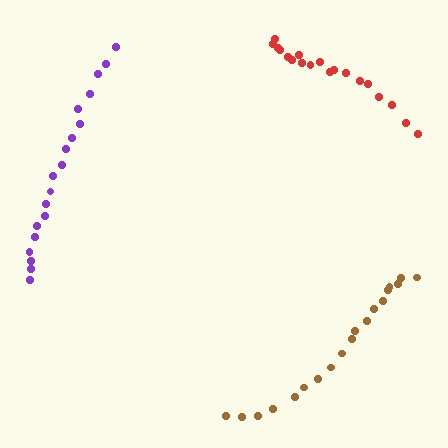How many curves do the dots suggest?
There are 3 distinct paths.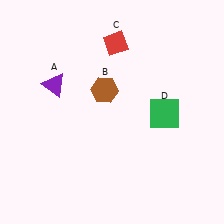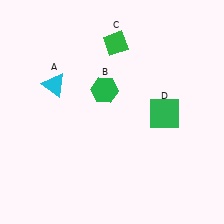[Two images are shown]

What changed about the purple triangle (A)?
In Image 1, A is purple. In Image 2, it changed to cyan.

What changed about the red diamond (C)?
In Image 1, C is red. In Image 2, it changed to green.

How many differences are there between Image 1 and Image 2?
There are 3 differences between the two images.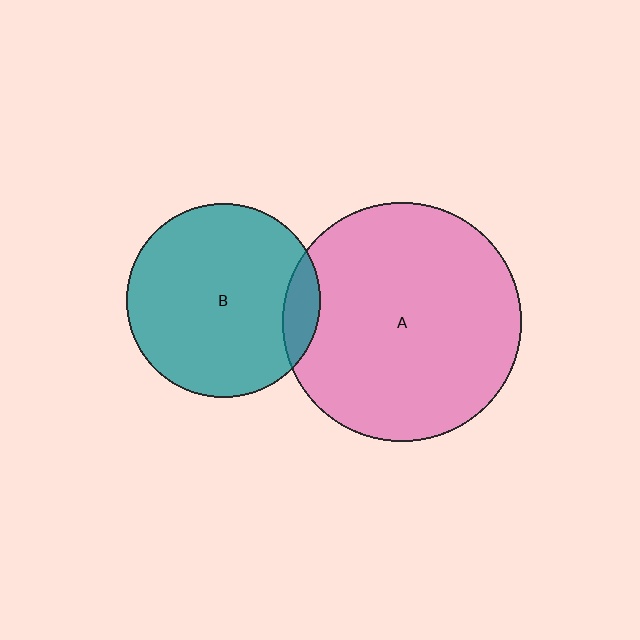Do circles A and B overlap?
Yes.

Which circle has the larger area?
Circle A (pink).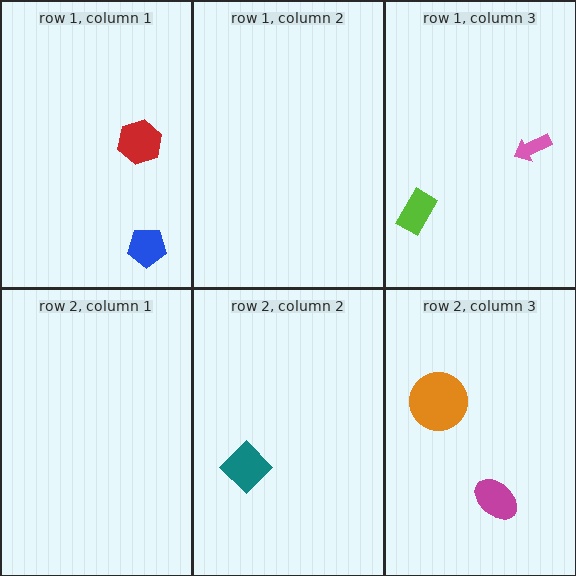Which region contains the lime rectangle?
The row 1, column 3 region.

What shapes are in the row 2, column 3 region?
The magenta ellipse, the orange circle.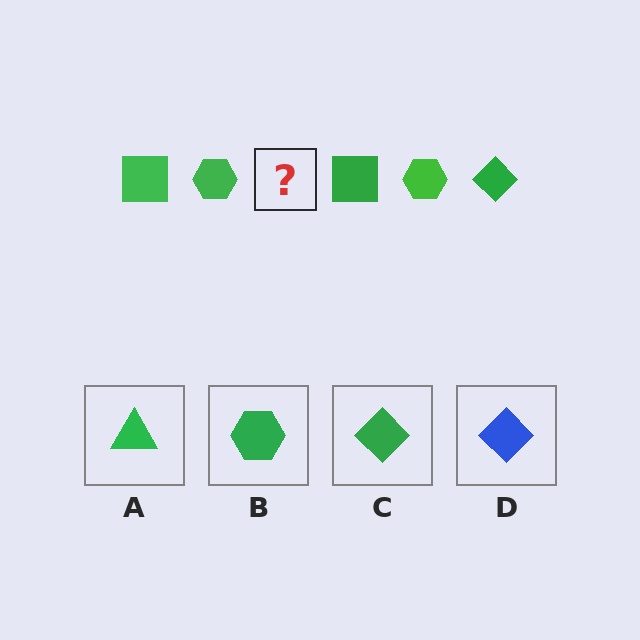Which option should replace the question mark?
Option C.